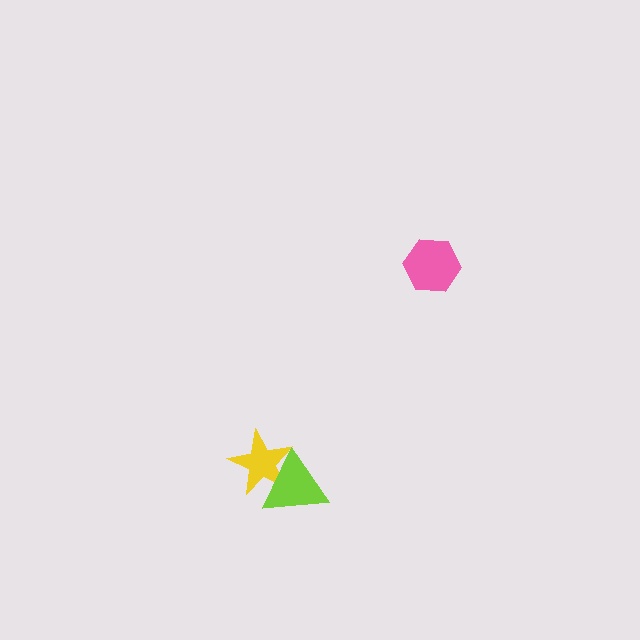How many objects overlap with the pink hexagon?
0 objects overlap with the pink hexagon.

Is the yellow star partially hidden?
Yes, it is partially covered by another shape.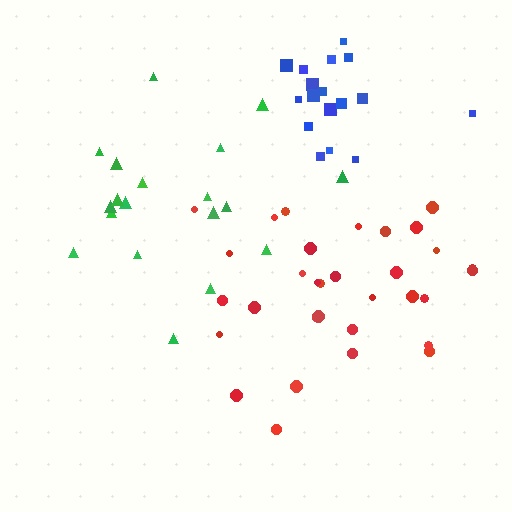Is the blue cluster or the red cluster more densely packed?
Blue.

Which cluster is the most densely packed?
Blue.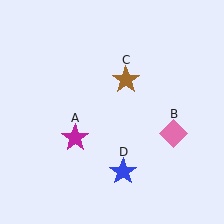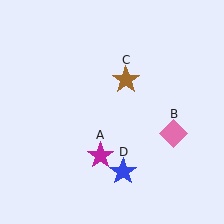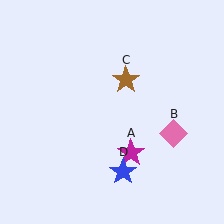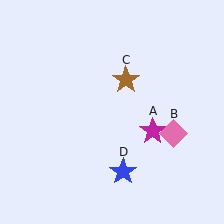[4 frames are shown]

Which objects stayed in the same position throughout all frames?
Pink diamond (object B) and brown star (object C) and blue star (object D) remained stationary.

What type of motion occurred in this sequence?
The magenta star (object A) rotated counterclockwise around the center of the scene.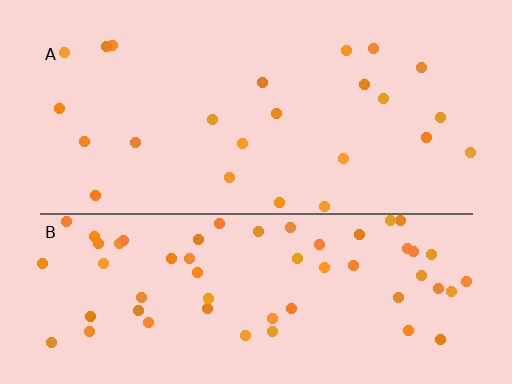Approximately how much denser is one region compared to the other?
Approximately 2.5× — region B over region A.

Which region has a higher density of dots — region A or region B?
B (the bottom).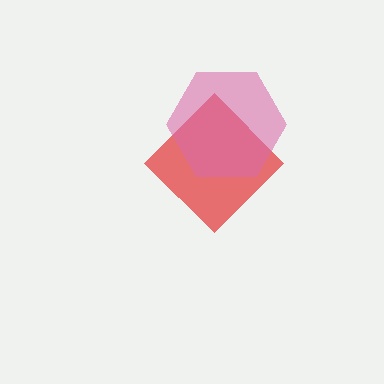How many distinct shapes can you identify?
There are 2 distinct shapes: a red diamond, a pink hexagon.